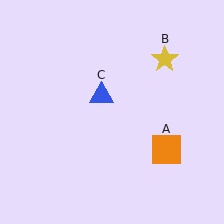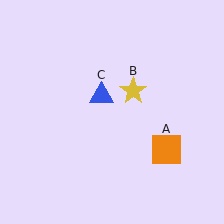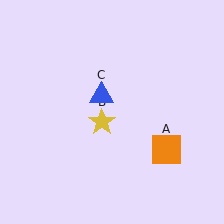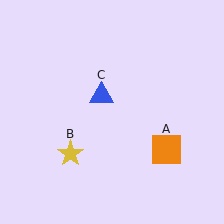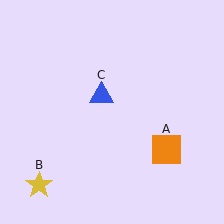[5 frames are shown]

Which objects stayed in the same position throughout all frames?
Orange square (object A) and blue triangle (object C) remained stationary.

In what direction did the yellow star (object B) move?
The yellow star (object B) moved down and to the left.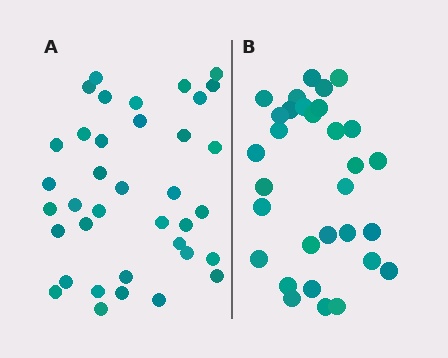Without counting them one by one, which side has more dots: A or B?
Region A (the left region) has more dots.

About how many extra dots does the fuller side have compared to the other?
Region A has about 6 more dots than region B.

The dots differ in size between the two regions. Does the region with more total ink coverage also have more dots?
No. Region B has more total ink coverage because its dots are larger, but region A actually contains more individual dots. Total area can be misleading — the number of items is what matters here.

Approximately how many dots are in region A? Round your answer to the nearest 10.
About 40 dots. (The exact count is 37, which rounds to 40.)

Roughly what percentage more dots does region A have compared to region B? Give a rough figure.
About 20% more.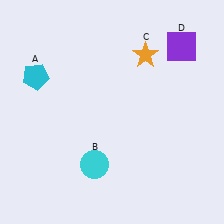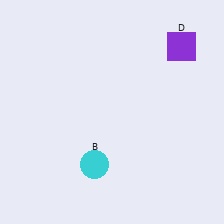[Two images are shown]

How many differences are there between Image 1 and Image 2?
There are 2 differences between the two images.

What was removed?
The orange star (C), the cyan pentagon (A) were removed in Image 2.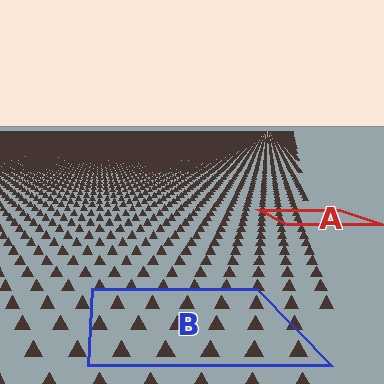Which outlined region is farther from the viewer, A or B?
Region A is farther from the viewer — the texture elements inside it appear smaller and more densely packed.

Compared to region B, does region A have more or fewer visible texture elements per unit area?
Region A has more texture elements per unit area — they are packed more densely because it is farther away.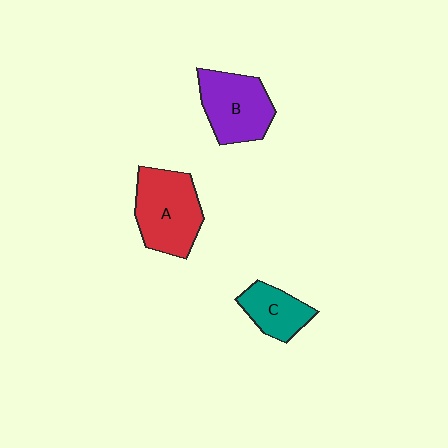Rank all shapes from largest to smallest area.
From largest to smallest: A (red), B (purple), C (teal).